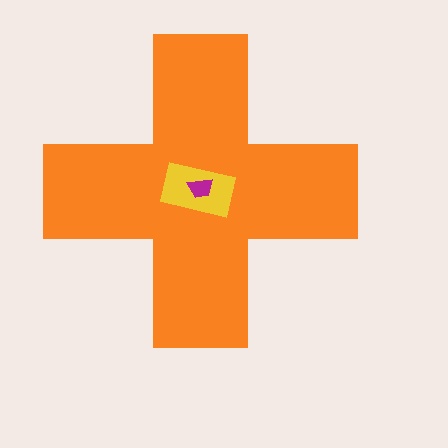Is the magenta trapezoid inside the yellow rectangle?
Yes.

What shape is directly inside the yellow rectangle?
The magenta trapezoid.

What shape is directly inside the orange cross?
The yellow rectangle.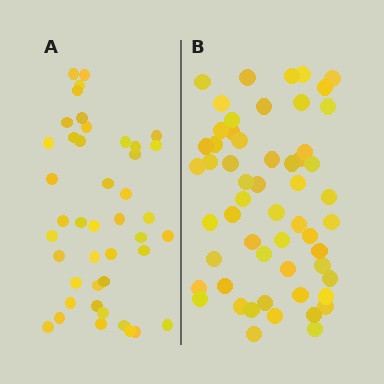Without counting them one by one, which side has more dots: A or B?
Region B (the right region) has more dots.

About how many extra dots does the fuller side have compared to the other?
Region B has approximately 15 more dots than region A.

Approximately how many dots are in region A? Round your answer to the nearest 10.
About 40 dots. (The exact count is 43, which rounds to 40.)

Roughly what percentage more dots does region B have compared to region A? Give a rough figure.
About 30% more.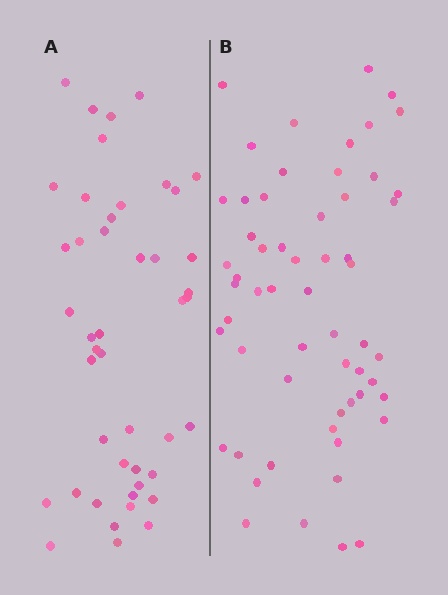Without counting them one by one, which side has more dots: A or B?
Region B (the right region) has more dots.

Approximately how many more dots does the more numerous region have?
Region B has approximately 15 more dots than region A.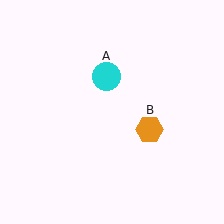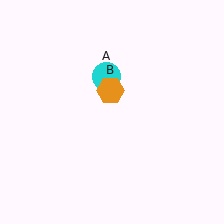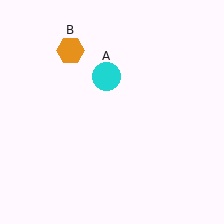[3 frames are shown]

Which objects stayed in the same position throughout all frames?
Cyan circle (object A) remained stationary.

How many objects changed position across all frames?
1 object changed position: orange hexagon (object B).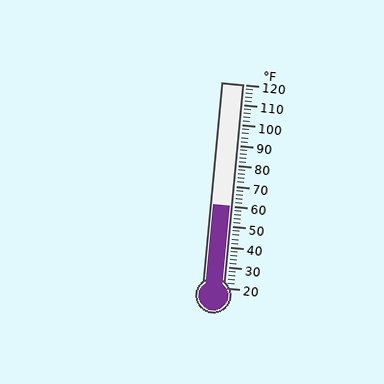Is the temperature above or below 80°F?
The temperature is below 80°F.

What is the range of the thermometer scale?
The thermometer scale ranges from 20°F to 120°F.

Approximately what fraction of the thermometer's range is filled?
The thermometer is filled to approximately 40% of its range.